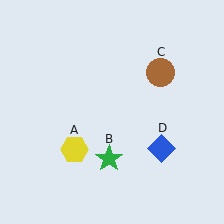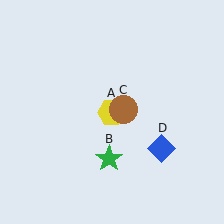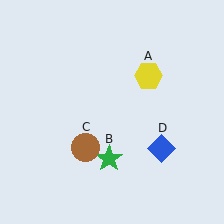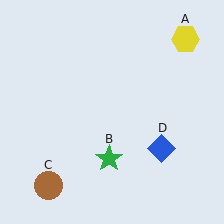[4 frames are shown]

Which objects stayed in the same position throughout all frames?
Green star (object B) and blue diamond (object D) remained stationary.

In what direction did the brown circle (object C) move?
The brown circle (object C) moved down and to the left.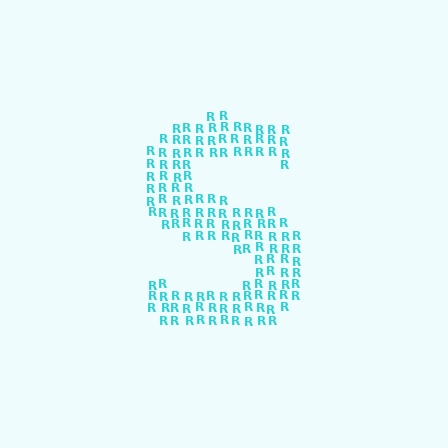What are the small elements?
The small elements are letter R's.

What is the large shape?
The large shape is the letter S.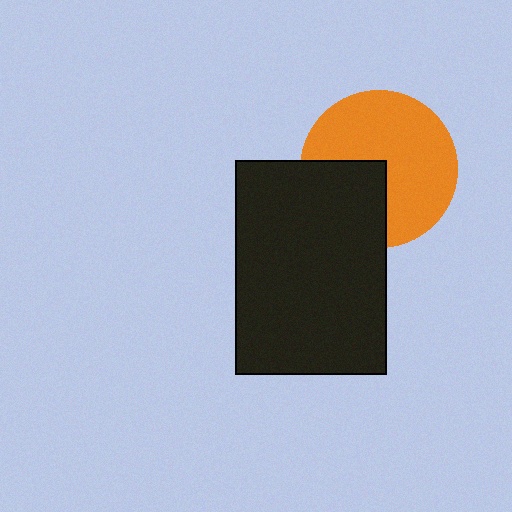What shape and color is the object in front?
The object in front is a black rectangle.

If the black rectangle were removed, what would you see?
You would see the complete orange circle.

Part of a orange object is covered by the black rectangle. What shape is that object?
It is a circle.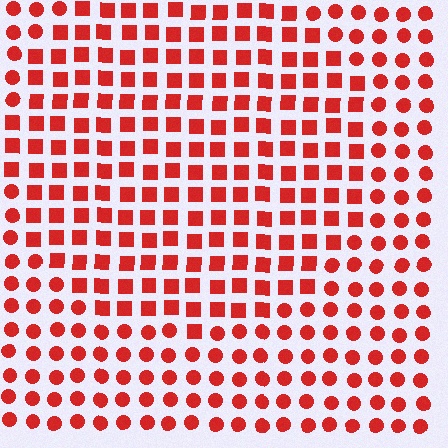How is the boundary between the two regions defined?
The boundary is defined by a change in element shape: squares inside vs. circles outside. All elements share the same color and spacing.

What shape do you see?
I see a circle.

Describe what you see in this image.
The image is filled with small red elements arranged in a uniform grid. A circle-shaped region contains squares, while the surrounding area contains circles. The boundary is defined purely by the change in element shape.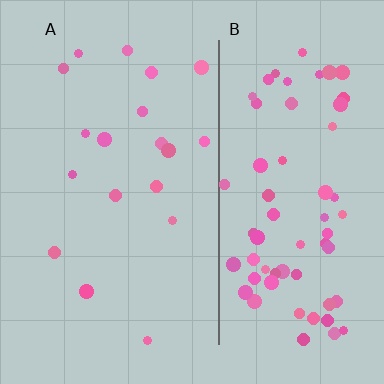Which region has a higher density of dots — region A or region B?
B (the right).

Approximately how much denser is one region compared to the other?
Approximately 3.7× — region B over region A.